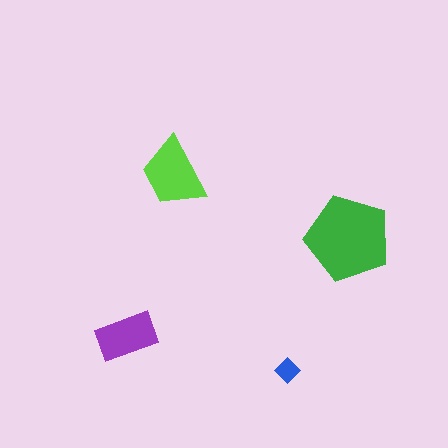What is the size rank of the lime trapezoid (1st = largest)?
2nd.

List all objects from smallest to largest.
The blue diamond, the purple rectangle, the lime trapezoid, the green pentagon.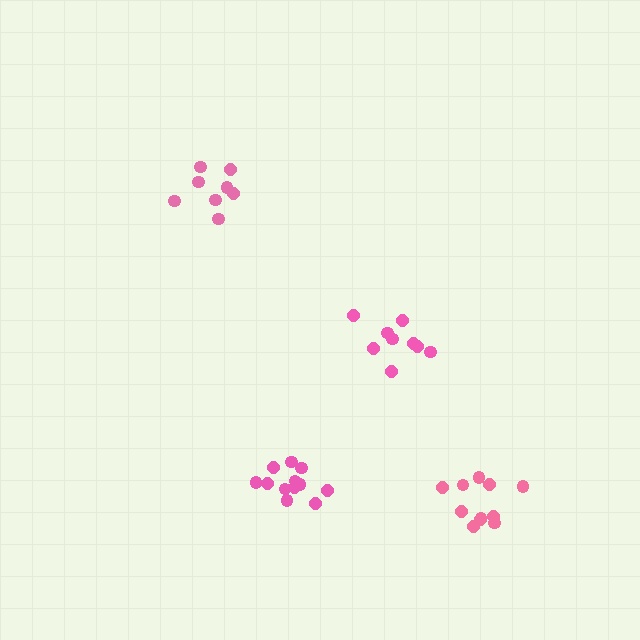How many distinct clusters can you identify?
There are 4 distinct clusters.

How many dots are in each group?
Group 1: 11 dots, Group 2: 8 dots, Group 3: 9 dots, Group 4: 12 dots (40 total).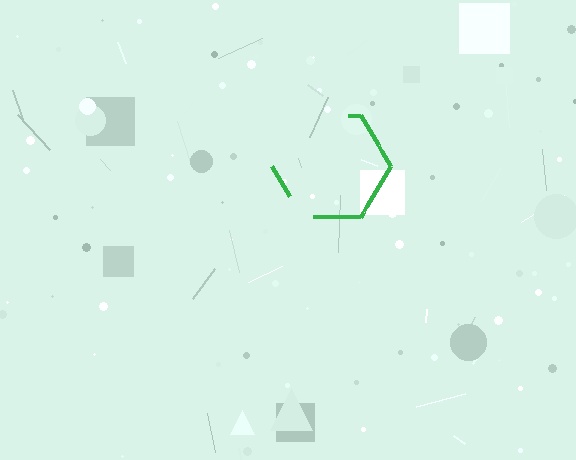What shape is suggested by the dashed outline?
The dashed outline suggests a hexagon.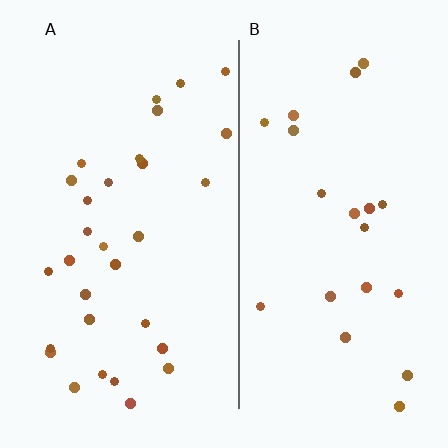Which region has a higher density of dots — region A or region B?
A (the left).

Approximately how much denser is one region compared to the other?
Approximately 1.5× — region A over region B.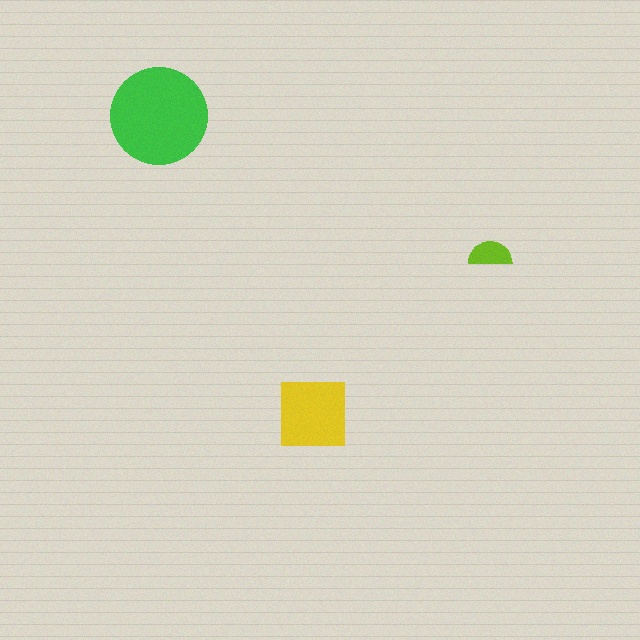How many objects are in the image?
There are 3 objects in the image.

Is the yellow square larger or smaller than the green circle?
Smaller.